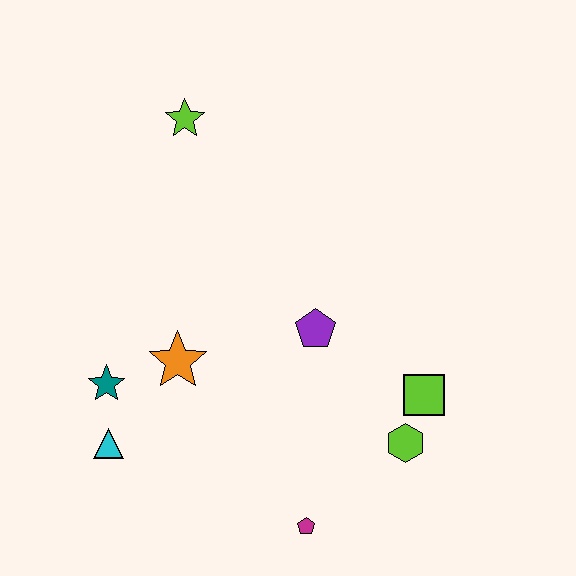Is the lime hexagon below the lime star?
Yes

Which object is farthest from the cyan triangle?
The lime star is farthest from the cyan triangle.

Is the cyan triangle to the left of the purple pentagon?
Yes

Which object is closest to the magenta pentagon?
The lime hexagon is closest to the magenta pentagon.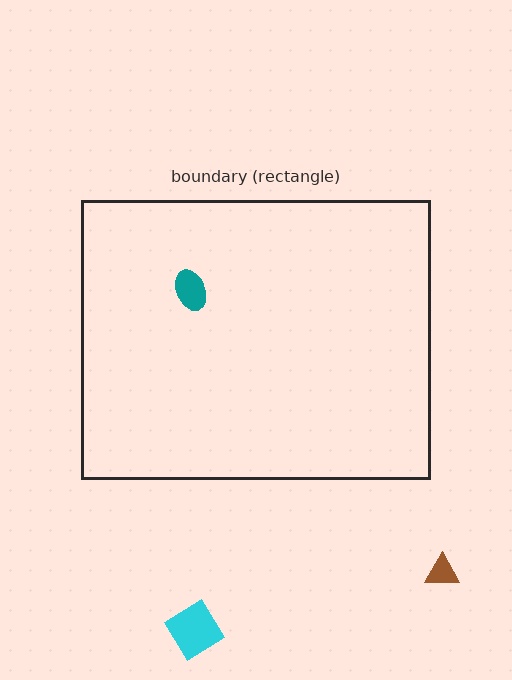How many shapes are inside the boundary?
1 inside, 2 outside.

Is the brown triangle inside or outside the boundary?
Outside.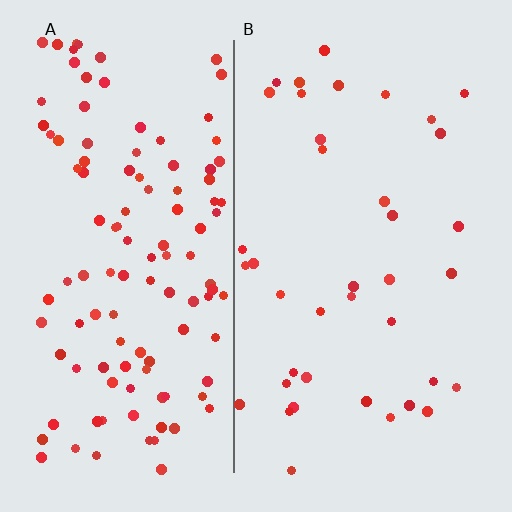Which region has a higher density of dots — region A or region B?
A (the left).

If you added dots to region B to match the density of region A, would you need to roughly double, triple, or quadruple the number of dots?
Approximately triple.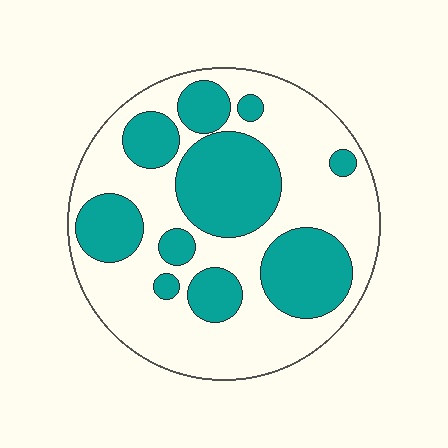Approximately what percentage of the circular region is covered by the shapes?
Approximately 40%.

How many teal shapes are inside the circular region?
10.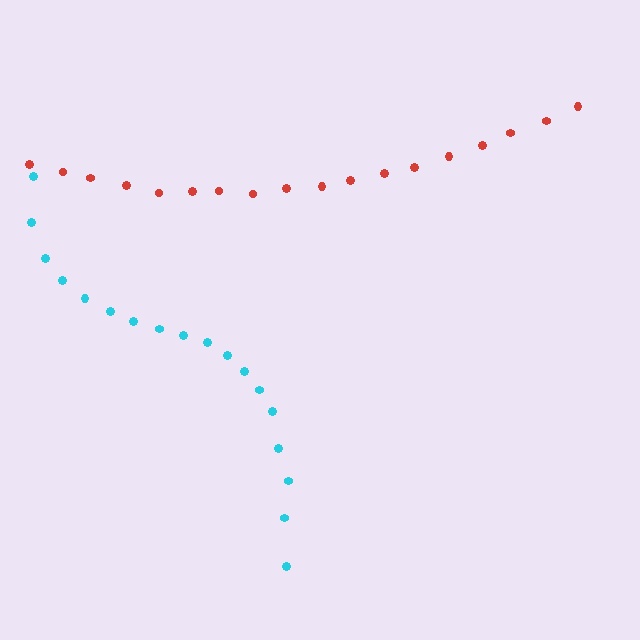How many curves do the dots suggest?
There are 2 distinct paths.